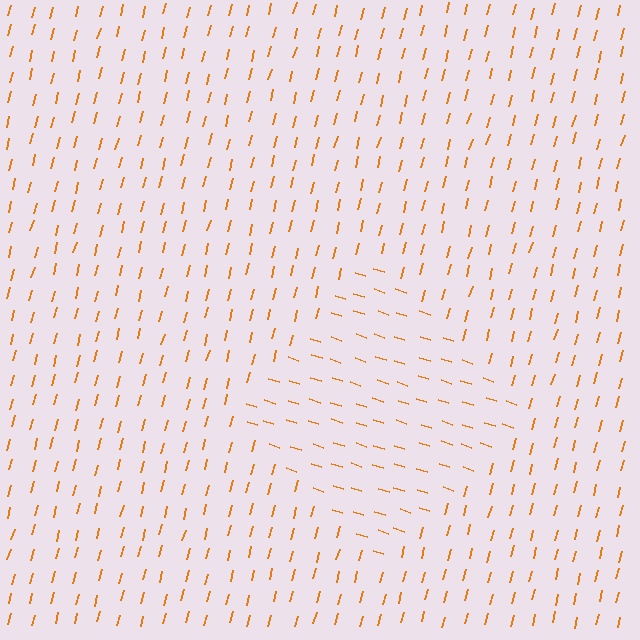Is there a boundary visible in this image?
Yes, there is a texture boundary formed by a change in line orientation.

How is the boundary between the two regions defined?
The boundary is defined purely by a change in line orientation (approximately 86 degrees difference). All lines are the same color and thickness.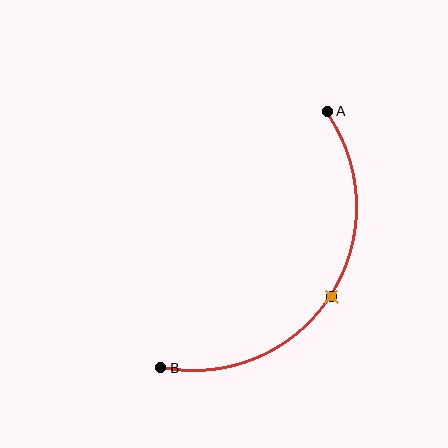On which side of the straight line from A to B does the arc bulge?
The arc bulges to the right of the straight line connecting A and B.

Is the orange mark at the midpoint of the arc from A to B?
Yes. The orange mark lies on the arc at equal arc-length from both A and B — it is the arc midpoint.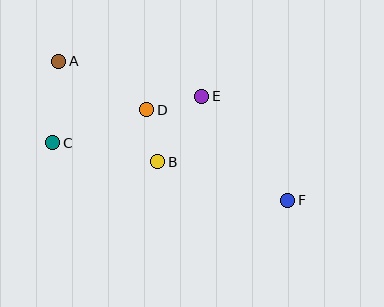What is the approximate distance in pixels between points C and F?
The distance between C and F is approximately 242 pixels.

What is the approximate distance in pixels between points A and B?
The distance between A and B is approximately 141 pixels.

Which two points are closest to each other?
Points B and D are closest to each other.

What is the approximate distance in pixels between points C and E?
The distance between C and E is approximately 156 pixels.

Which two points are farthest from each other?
Points A and F are farthest from each other.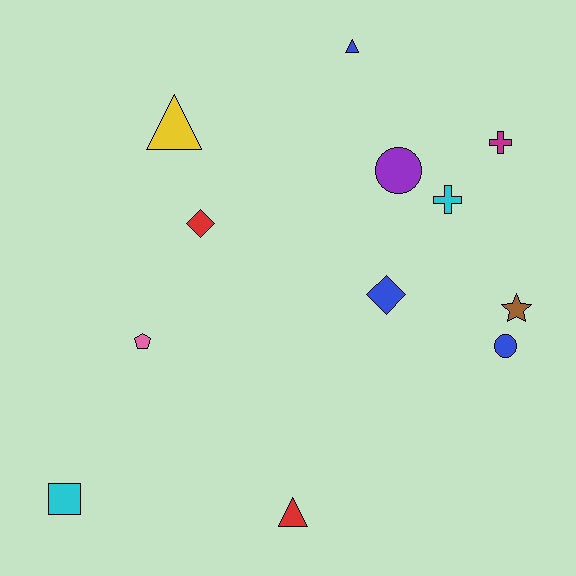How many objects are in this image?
There are 12 objects.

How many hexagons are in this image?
There are no hexagons.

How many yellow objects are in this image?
There is 1 yellow object.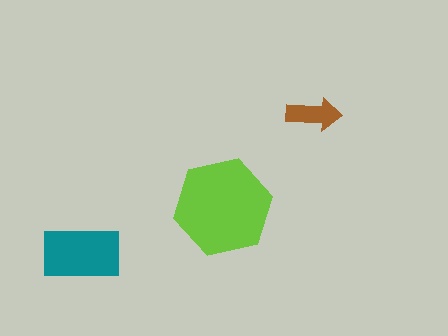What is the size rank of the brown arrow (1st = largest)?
3rd.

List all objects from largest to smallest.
The lime hexagon, the teal rectangle, the brown arrow.